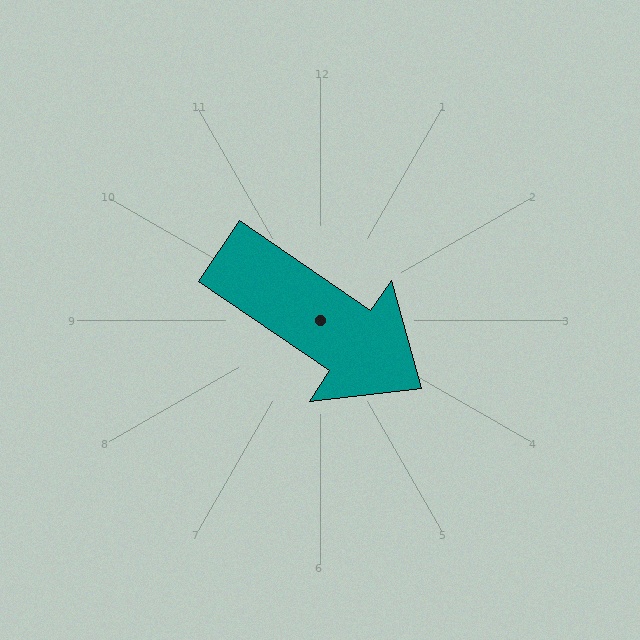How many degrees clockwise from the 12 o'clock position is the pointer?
Approximately 124 degrees.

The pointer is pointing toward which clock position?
Roughly 4 o'clock.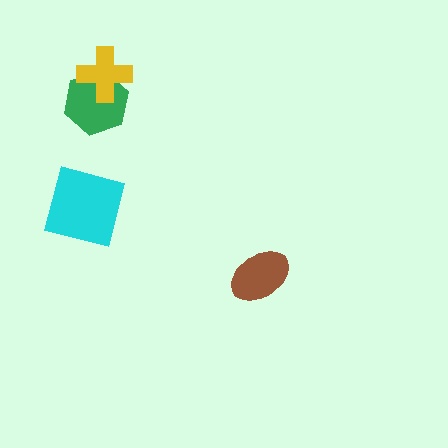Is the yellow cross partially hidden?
No, no other shape covers it.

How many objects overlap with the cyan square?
0 objects overlap with the cyan square.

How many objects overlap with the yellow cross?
1 object overlaps with the yellow cross.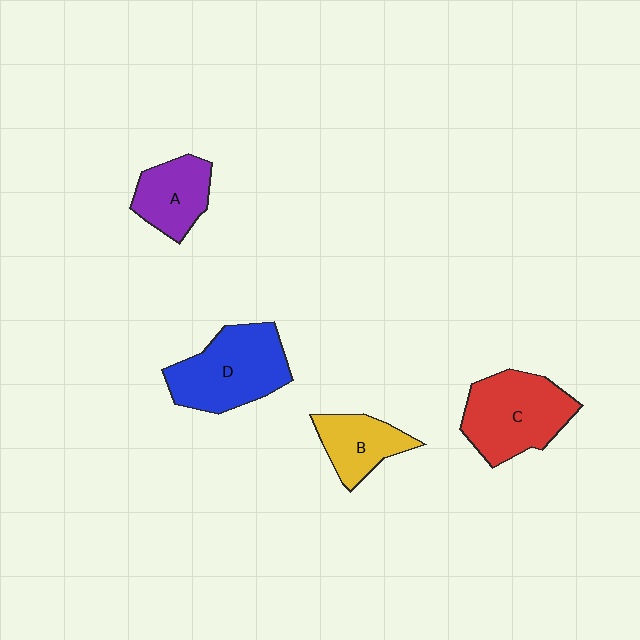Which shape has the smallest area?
Shape B (yellow).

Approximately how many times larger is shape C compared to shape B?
Approximately 1.7 times.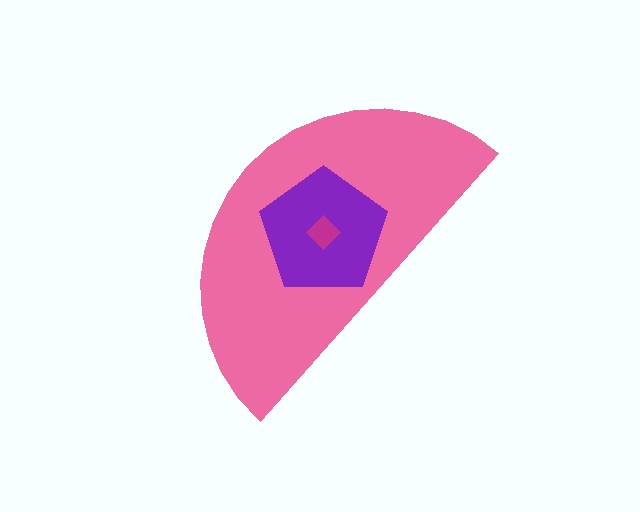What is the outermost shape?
The pink semicircle.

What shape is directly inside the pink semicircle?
The purple pentagon.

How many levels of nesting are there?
3.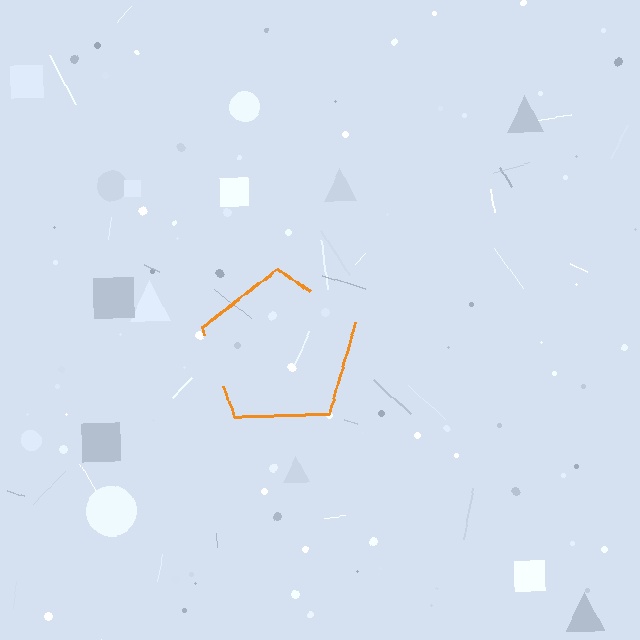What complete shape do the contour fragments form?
The contour fragments form a pentagon.